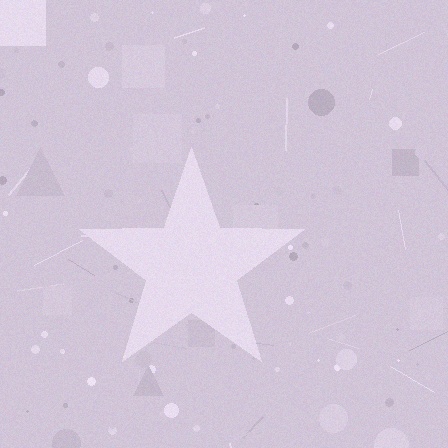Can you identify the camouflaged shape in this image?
The camouflaged shape is a star.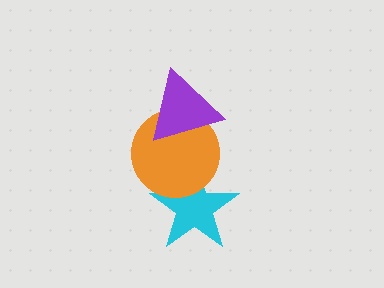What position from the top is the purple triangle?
The purple triangle is 1st from the top.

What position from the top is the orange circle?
The orange circle is 2nd from the top.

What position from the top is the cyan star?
The cyan star is 3rd from the top.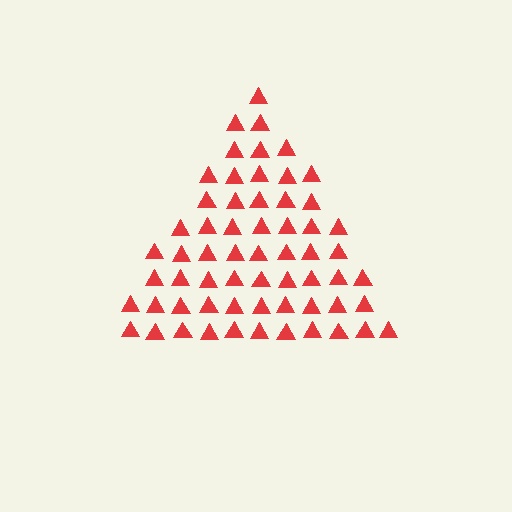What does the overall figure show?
The overall figure shows a triangle.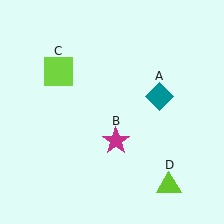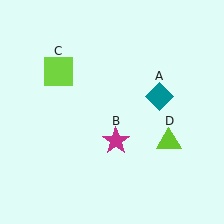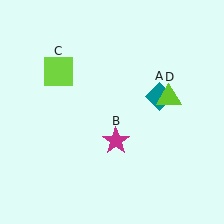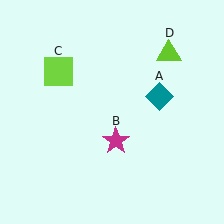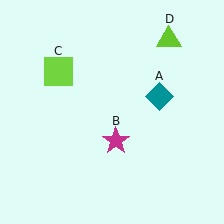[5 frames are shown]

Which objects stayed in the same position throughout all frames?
Teal diamond (object A) and magenta star (object B) and lime square (object C) remained stationary.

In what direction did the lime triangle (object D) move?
The lime triangle (object D) moved up.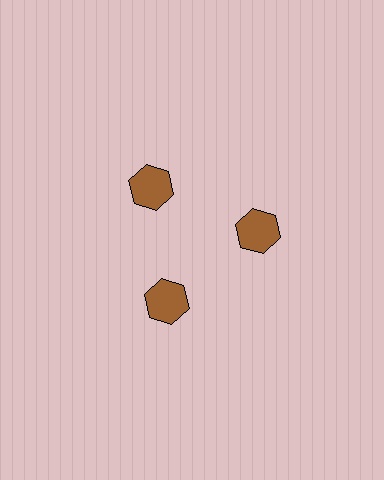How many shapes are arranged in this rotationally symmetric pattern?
There are 3 shapes, arranged in 3 groups of 1.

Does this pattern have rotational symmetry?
Yes, this pattern has 3-fold rotational symmetry. It looks the same after rotating 120 degrees around the center.